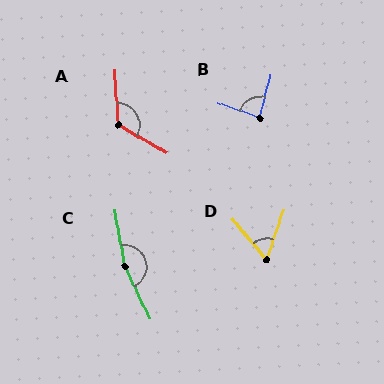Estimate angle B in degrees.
Approximately 87 degrees.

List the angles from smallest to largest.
D (59°), B (87°), A (123°), C (165°).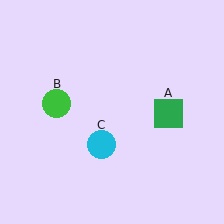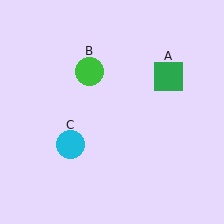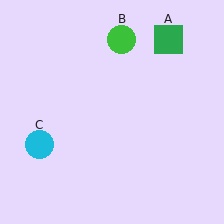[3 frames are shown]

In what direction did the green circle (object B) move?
The green circle (object B) moved up and to the right.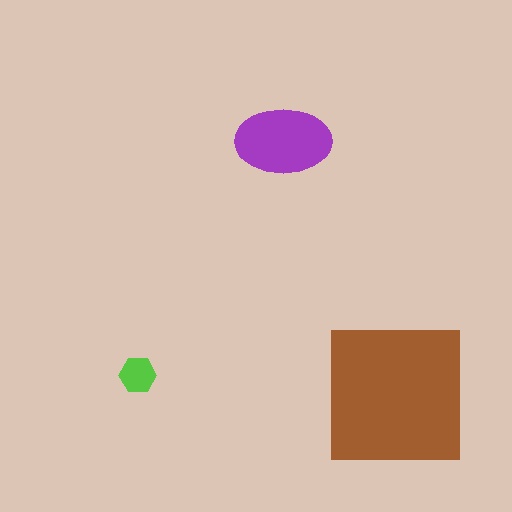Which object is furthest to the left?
The lime hexagon is leftmost.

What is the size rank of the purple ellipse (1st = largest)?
2nd.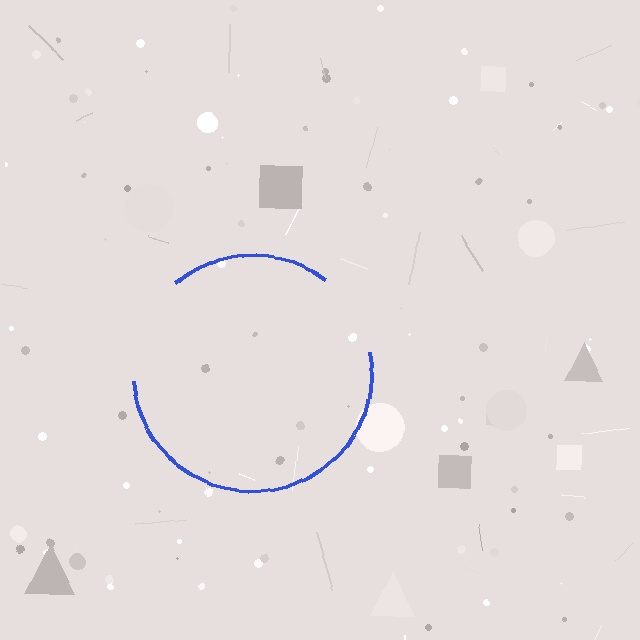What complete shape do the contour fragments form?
The contour fragments form a circle.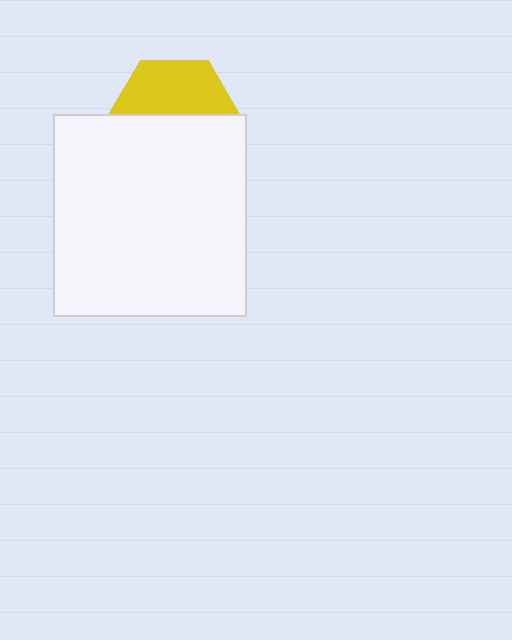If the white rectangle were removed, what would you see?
You would see the complete yellow hexagon.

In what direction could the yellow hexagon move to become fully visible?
The yellow hexagon could move up. That would shift it out from behind the white rectangle entirely.